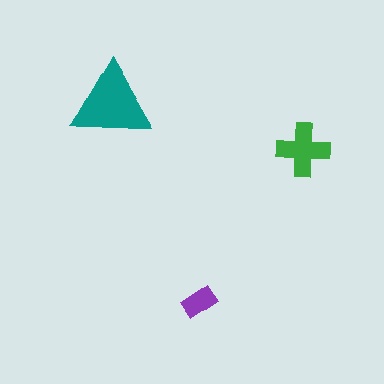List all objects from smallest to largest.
The purple rectangle, the green cross, the teal triangle.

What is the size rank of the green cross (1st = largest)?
2nd.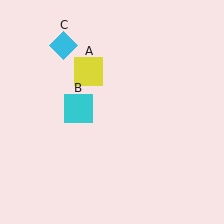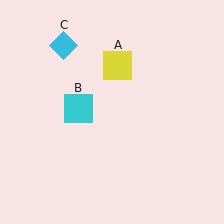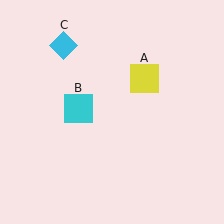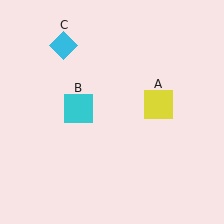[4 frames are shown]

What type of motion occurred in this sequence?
The yellow square (object A) rotated clockwise around the center of the scene.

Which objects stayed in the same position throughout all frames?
Cyan square (object B) and cyan diamond (object C) remained stationary.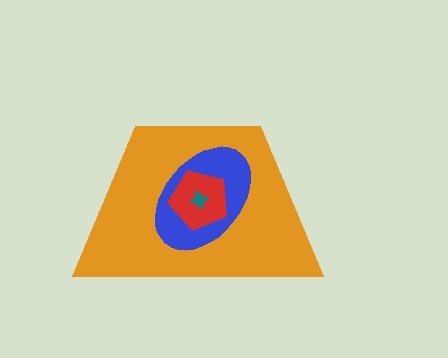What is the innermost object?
The teal cross.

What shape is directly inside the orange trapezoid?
The blue ellipse.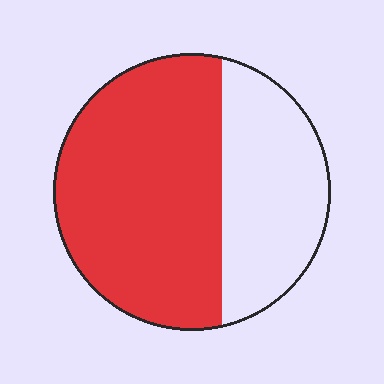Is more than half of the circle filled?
Yes.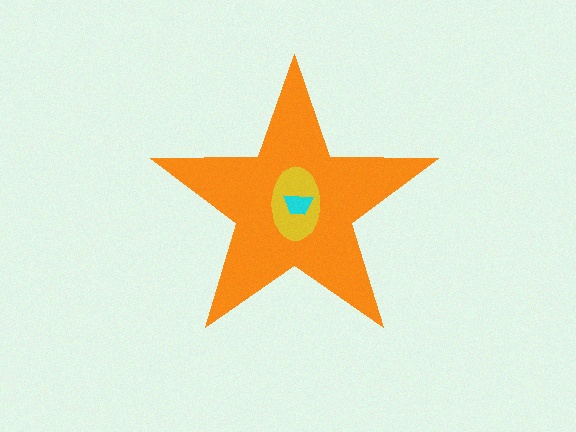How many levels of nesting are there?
3.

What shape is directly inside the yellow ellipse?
The cyan trapezoid.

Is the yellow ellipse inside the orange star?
Yes.